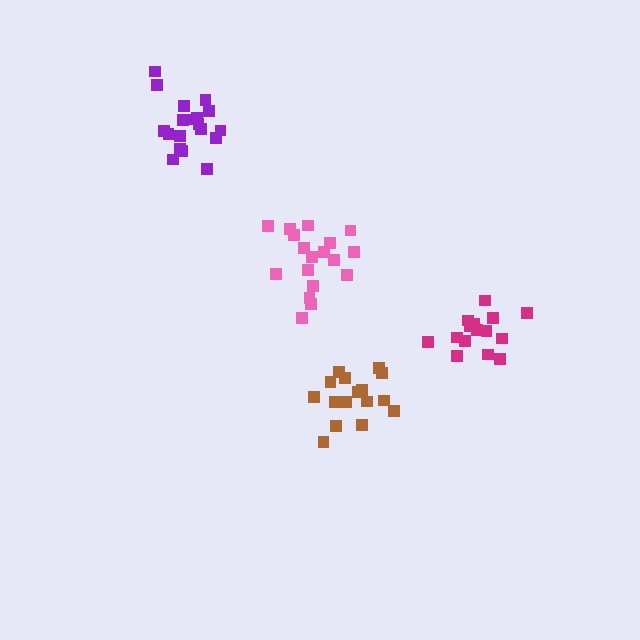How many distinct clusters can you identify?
There are 4 distinct clusters.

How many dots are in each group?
Group 1: 16 dots, Group 2: 18 dots, Group 3: 15 dots, Group 4: 19 dots (68 total).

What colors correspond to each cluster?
The clusters are colored: brown, pink, magenta, purple.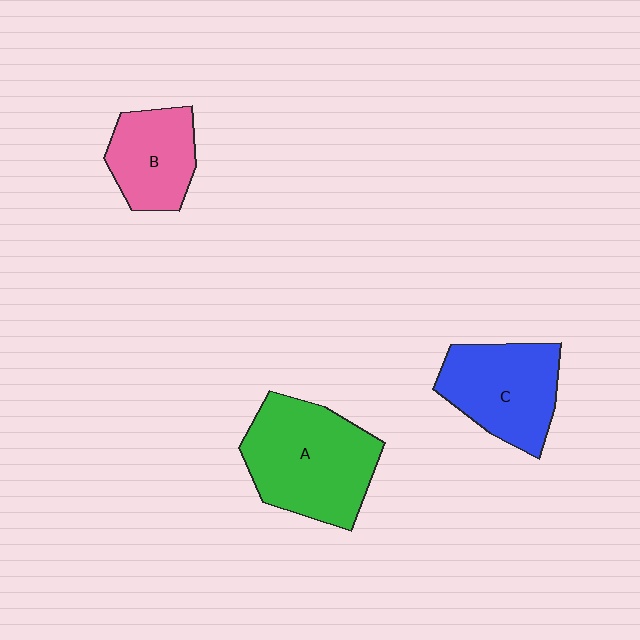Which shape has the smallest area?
Shape B (pink).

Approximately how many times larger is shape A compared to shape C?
Approximately 1.3 times.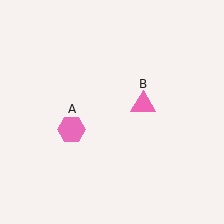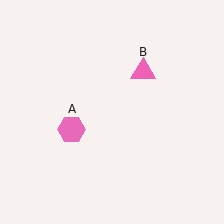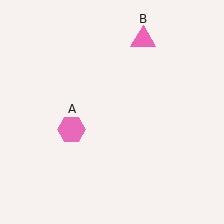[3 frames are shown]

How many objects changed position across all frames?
1 object changed position: pink triangle (object B).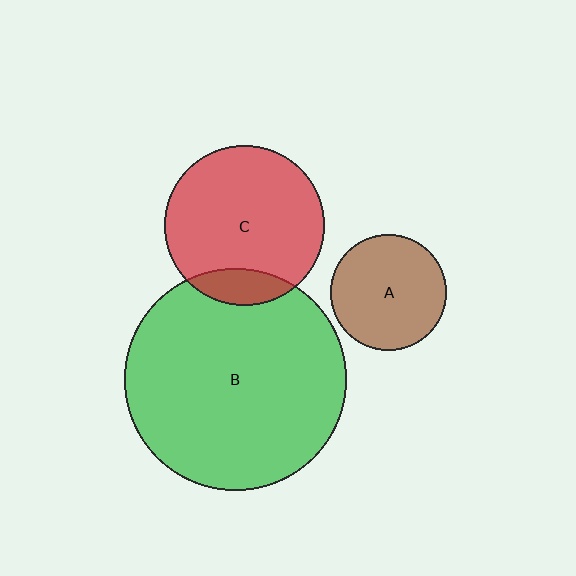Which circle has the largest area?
Circle B (green).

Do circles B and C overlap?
Yes.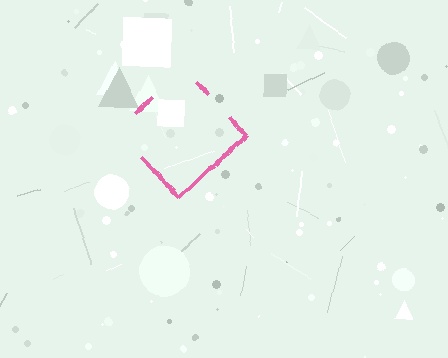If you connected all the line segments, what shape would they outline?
They would outline a diamond.